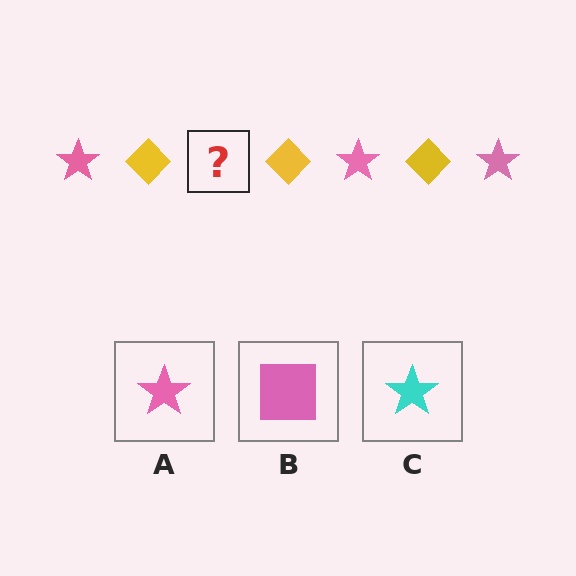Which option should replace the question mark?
Option A.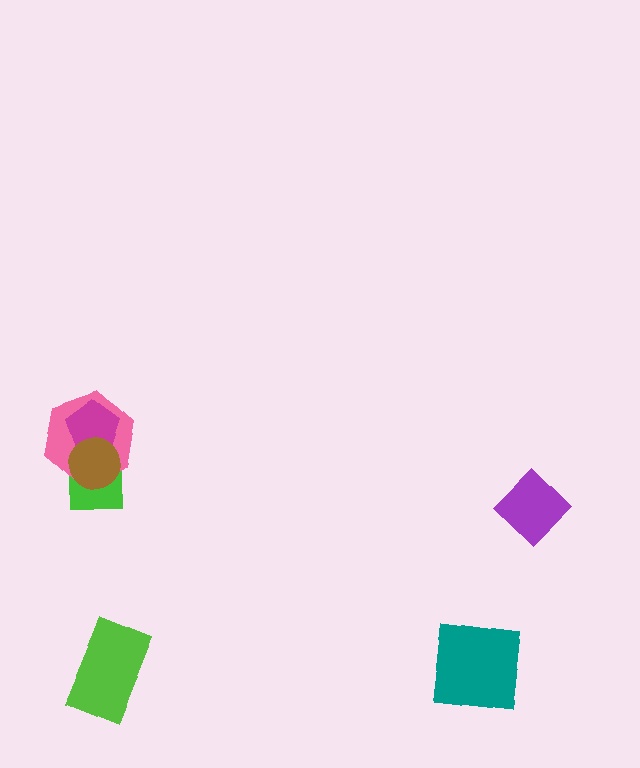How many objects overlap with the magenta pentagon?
2 objects overlap with the magenta pentagon.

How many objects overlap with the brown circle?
3 objects overlap with the brown circle.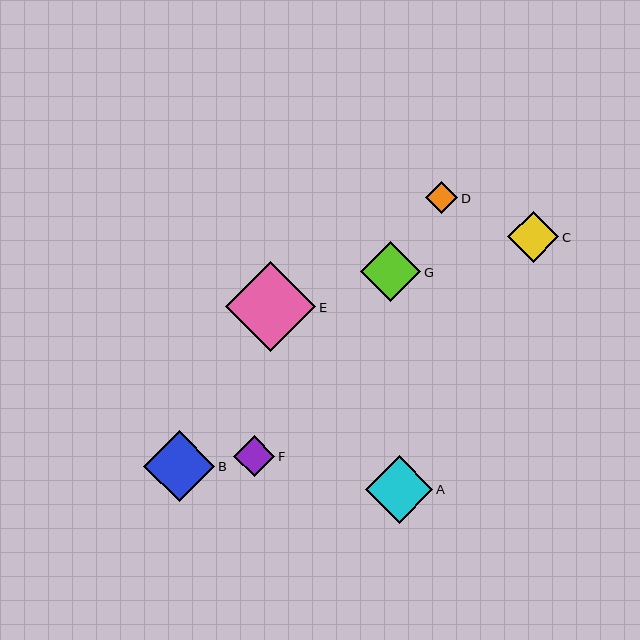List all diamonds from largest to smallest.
From largest to smallest: E, B, A, G, C, F, D.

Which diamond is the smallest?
Diamond D is the smallest with a size of approximately 32 pixels.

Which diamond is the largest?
Diamond E is the largest with a size of approximately 90 pixels.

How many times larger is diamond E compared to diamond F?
Diamond E is approximately 2.2 times the size of diamond F.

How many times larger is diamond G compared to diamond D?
Diamond G is approximately 1.9 times the size of diamond D.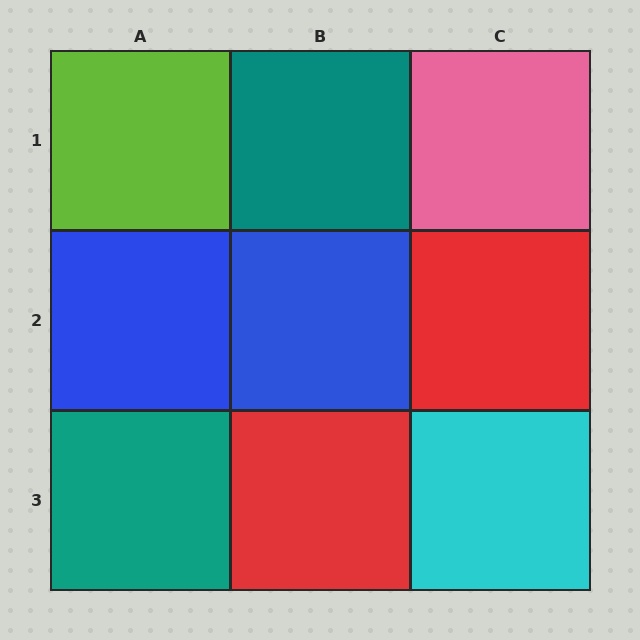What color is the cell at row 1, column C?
Pink.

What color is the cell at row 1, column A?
Lime.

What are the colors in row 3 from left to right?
Teal, red, cyan.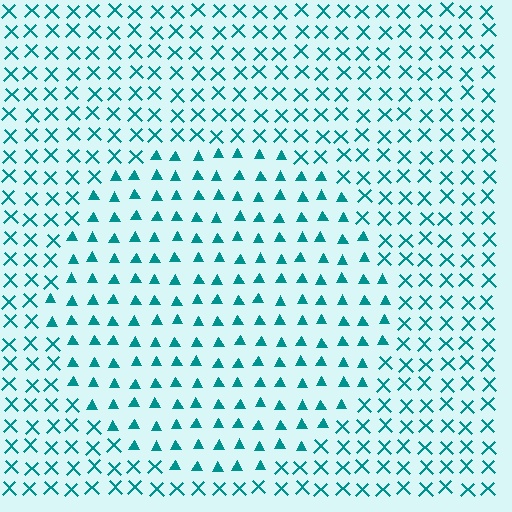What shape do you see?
I see a circle.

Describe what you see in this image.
The image is filled with small teal elements arranged in a uniform grid. A circle-shaped region contains triangles, while the surrounding area contains X marks. The boundary is defined purely by the change in element shape.